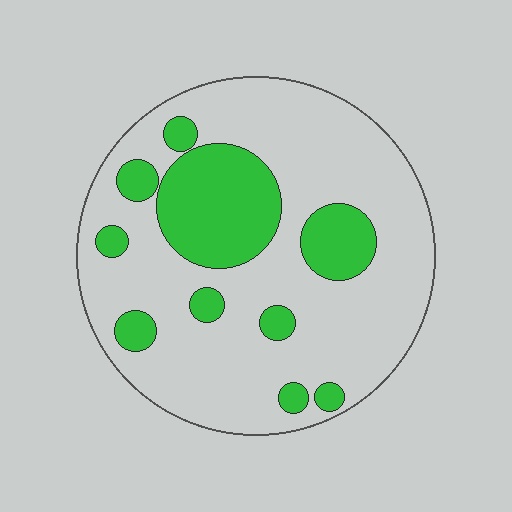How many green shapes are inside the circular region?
10.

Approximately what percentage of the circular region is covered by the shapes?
Approximately 25%.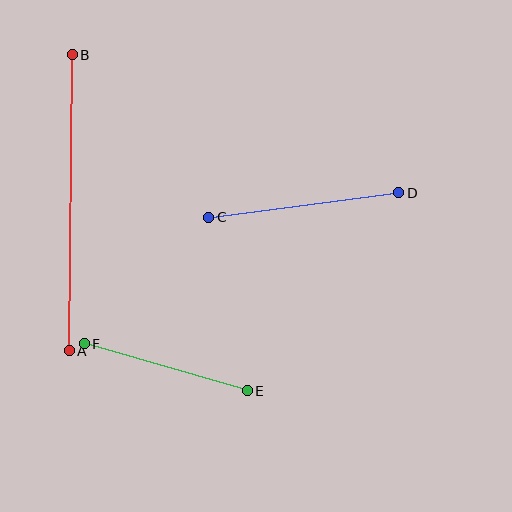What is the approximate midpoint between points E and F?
The midpoint is at approximately (166, 367) pixels.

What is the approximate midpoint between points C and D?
The midpoint is at approximately (304, 205) pixels.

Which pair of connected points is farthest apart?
Points A and B are farthest apart.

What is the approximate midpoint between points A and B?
The midpoint is at approximately (71, 203) pixels.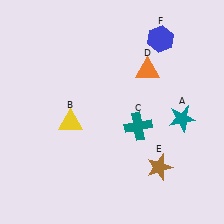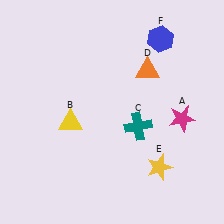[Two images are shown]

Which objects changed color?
A changed from teal to magenta. E changed from brown to yellow.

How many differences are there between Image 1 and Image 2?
There are 2 differences between the two images.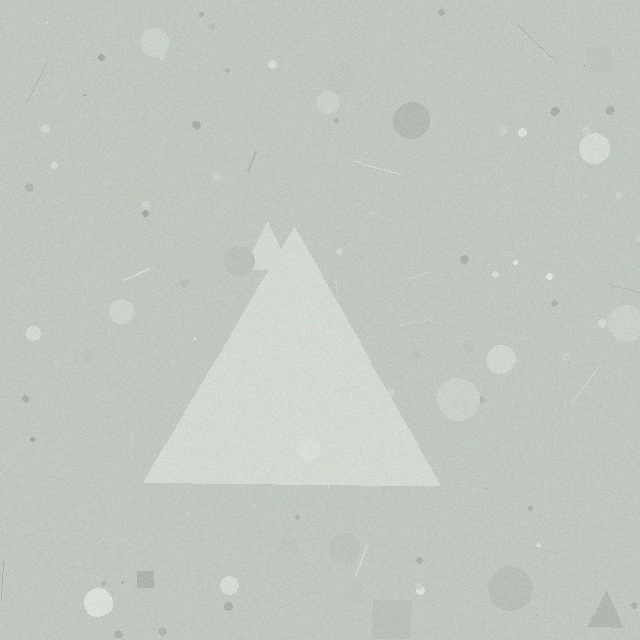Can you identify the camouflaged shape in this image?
The camouflaged shape is a triangle.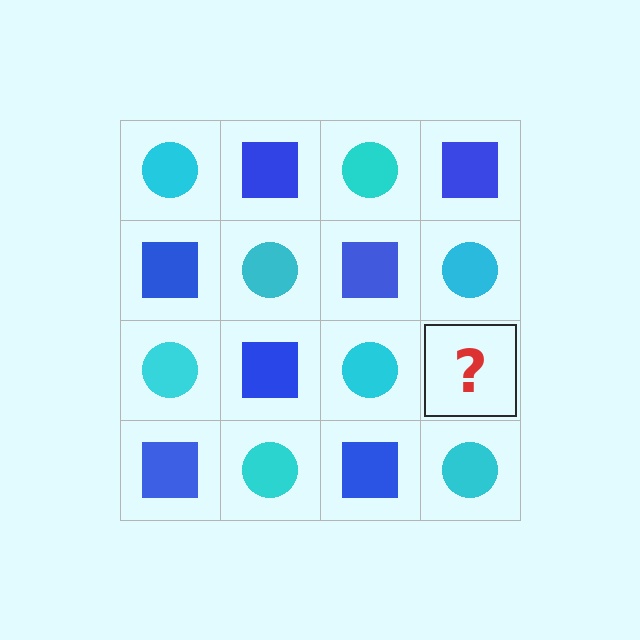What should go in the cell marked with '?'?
The missing cell should contain a blue square.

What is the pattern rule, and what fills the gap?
The rule is that it alternates cyan circle and blue square in a checkerboard pattern. The gap should be filled with a blue square.